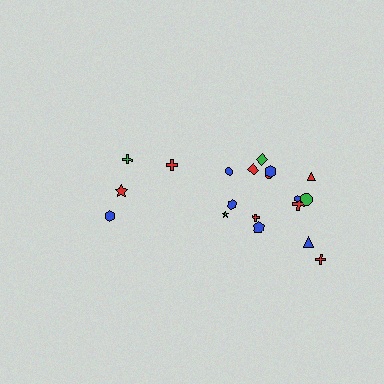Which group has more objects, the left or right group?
The right group.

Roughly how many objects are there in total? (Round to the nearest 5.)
Roughly 20 objects in total.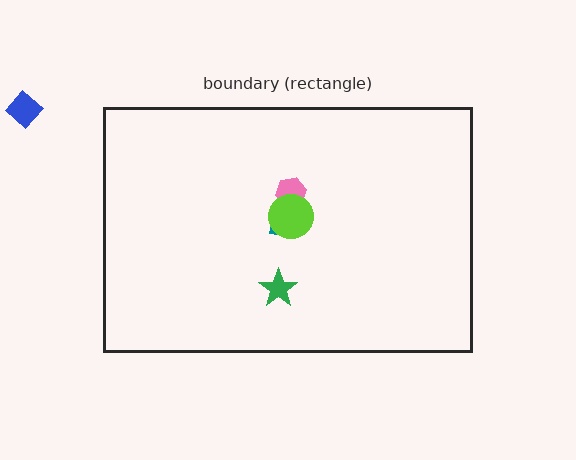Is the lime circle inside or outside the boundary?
Inside.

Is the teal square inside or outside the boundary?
Inside.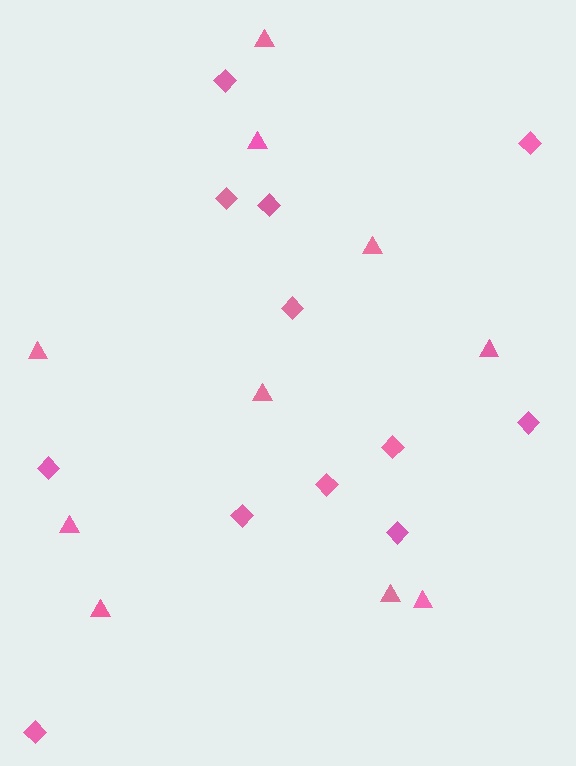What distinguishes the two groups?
There are 2 groups: one group of triangles (10) and one group of diamonds (12).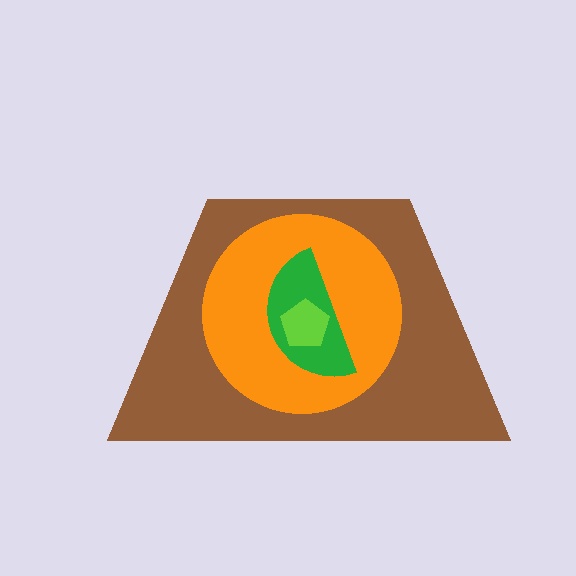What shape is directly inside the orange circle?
The green semicircle.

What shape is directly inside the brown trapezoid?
The orange circle.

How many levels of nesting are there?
4.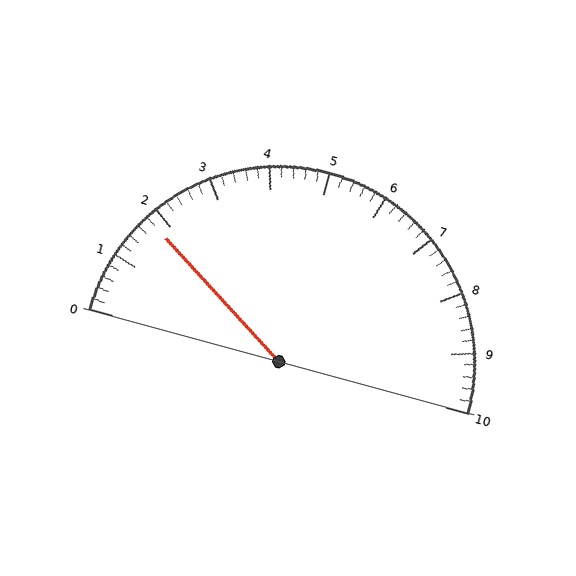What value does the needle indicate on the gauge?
The needle indicates approximately 1.8.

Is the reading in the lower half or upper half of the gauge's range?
The reading is in the lower half of the range (0 to 10).